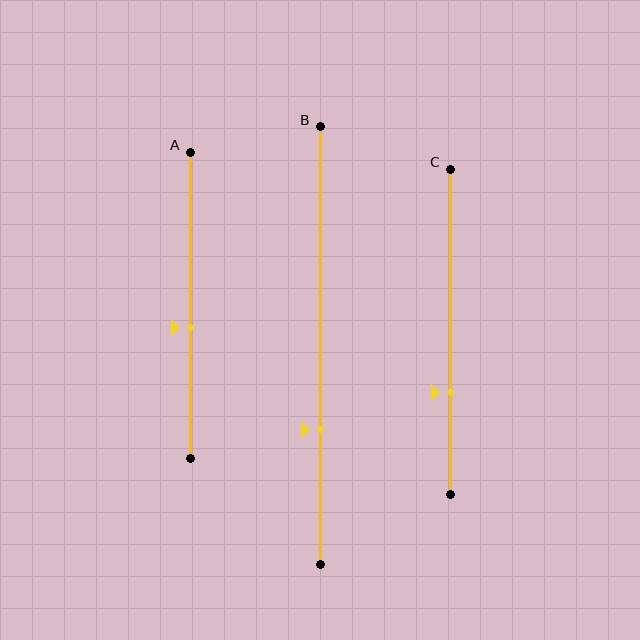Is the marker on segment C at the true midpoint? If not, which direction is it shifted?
No, the marker on segment C is shifted downward by about 19% of the segment length.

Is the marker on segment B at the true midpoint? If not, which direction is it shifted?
No, the marker on segment B is shifted downward by about 19% of the segment length.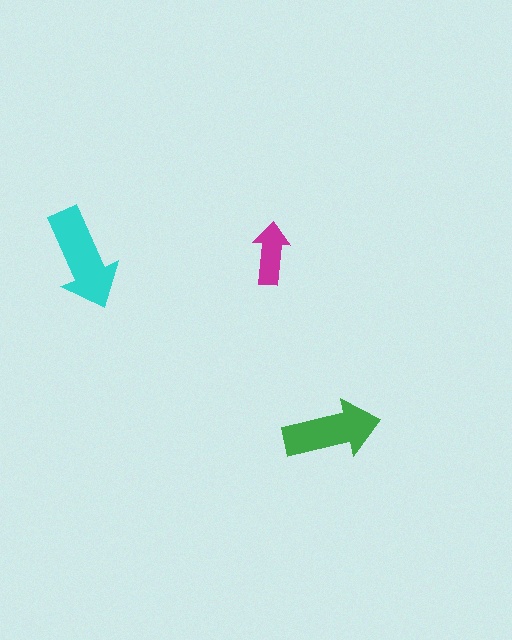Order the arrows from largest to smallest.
the cyan one, the green one, the magenta one.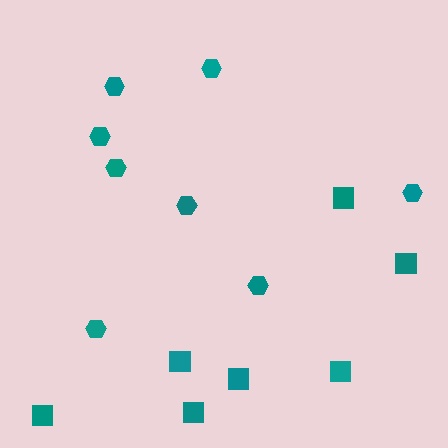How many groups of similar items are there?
There are 2 groups: one group of squares (7) and one group of hexagons (8).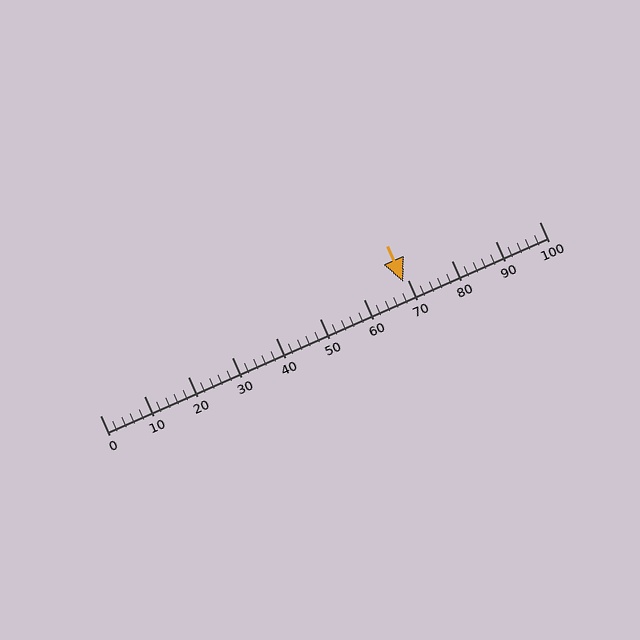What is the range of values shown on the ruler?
The ruler shows values from 0 to 100.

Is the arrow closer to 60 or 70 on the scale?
The arrow is closer to 70.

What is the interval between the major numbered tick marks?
The major tick marks are spaced 10 units apart.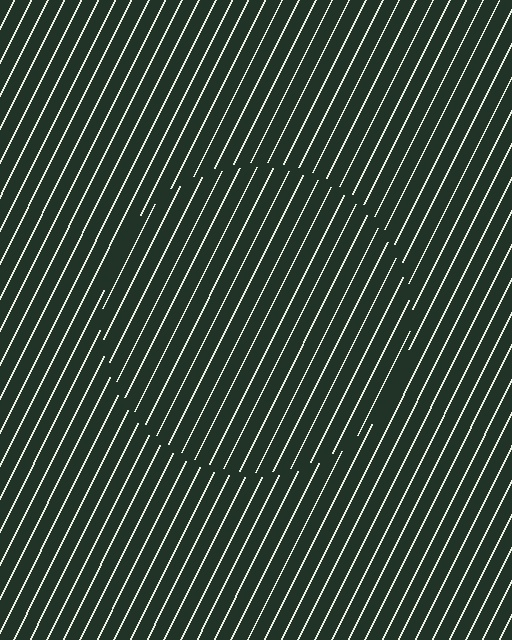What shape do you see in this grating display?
An illusory circle. The interior of the shape contains the same grating, shifted by half a period — the contour is defined by the phase discontinuity where line-ends from the inner and outer gratings abut.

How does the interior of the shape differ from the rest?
The interior of the shape contains the same grating, shifted by half a period — the contour is defined by the phase discontinuity where line-ends from the inner and outer gratings abut.